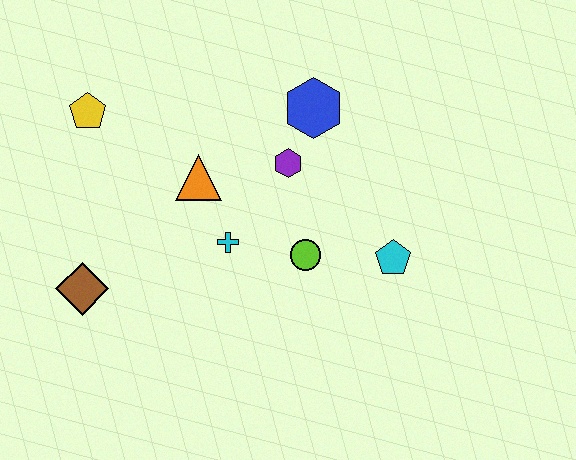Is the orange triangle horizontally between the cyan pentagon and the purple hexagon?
No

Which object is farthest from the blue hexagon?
The brown diamond is farthest from the blue hexagon.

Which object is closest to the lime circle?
The cyan cross is closest to the lime circle.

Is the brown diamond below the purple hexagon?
Yes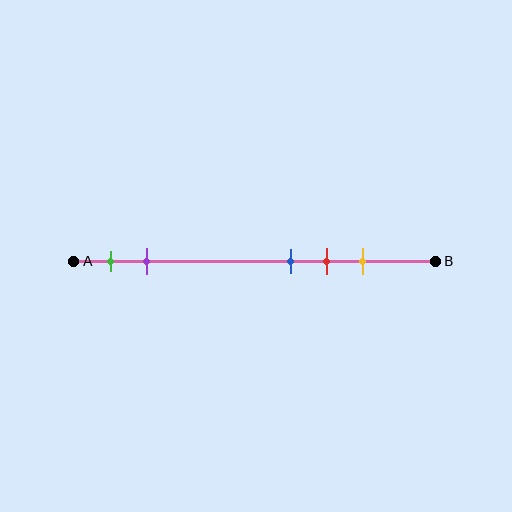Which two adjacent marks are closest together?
The blue and red marks are the closest adjacent pair.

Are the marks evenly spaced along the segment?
No, the marks are not evenly spaced.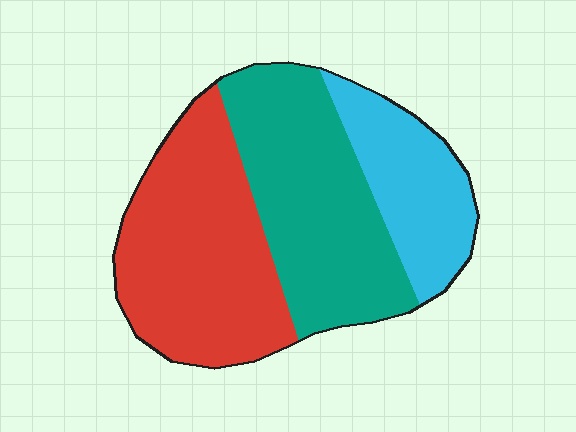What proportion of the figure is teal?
Teal covers roughly 40% of the figure.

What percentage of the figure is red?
Red covers about 40% of the figure.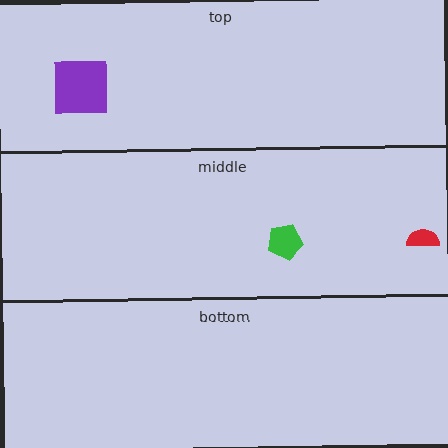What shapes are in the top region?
The purple square.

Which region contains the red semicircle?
The middle region.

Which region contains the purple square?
The top region.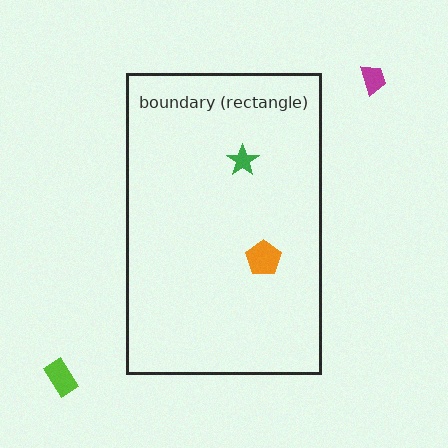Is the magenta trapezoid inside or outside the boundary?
Outside.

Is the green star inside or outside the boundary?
Inside.